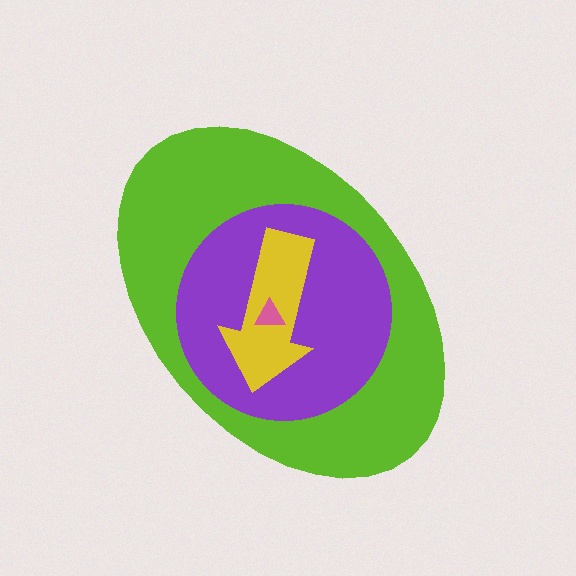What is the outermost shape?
The lime ellipse.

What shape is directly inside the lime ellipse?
The purple circle.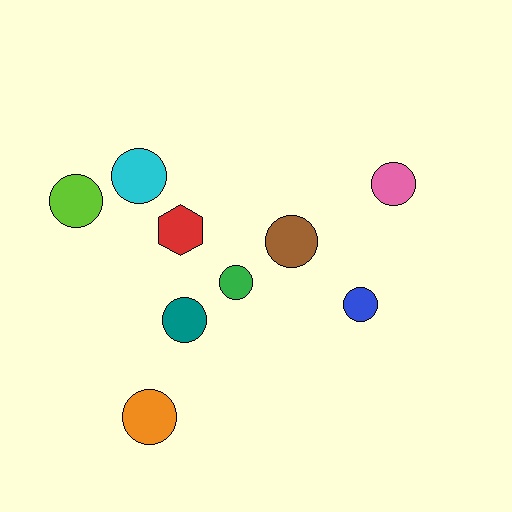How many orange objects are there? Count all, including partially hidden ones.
There is 1 orange object.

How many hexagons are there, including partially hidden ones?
There is 1 hexagon.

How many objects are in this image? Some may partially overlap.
There are 9 objects.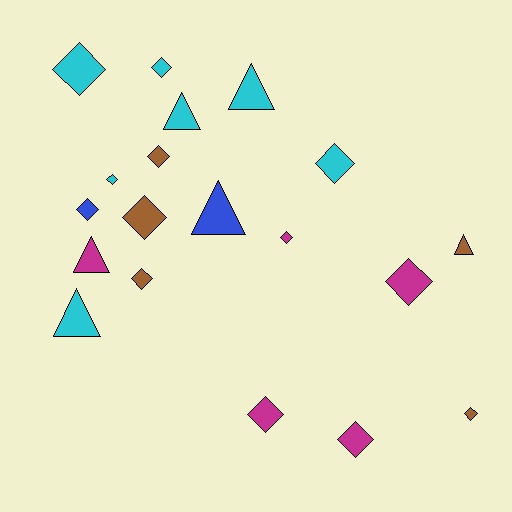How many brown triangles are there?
There is 1 brown triangle.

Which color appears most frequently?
Cyan, with 7 objects.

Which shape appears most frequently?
Diamond, with 13 objects.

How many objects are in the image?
There are 19 objects.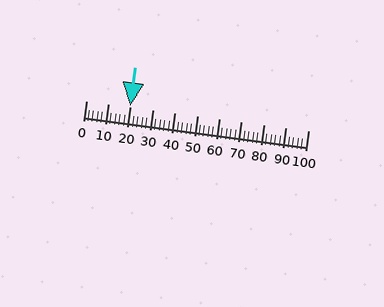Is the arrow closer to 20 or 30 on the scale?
The arrow is closer to 20.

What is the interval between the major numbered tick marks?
The major tick marks are spaced 10 units apart.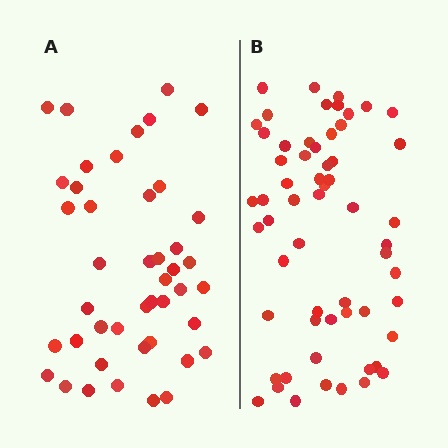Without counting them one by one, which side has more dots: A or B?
Region B (the right region) has more dots.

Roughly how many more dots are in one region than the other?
Region B has approximately 15 more dots than region A.